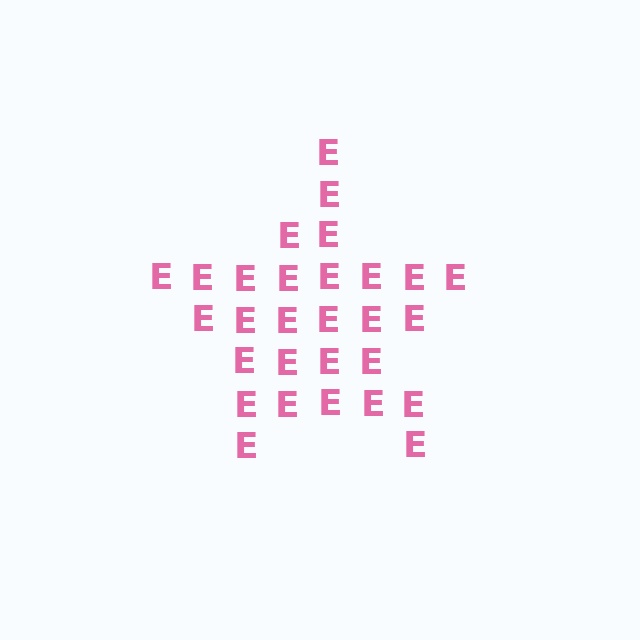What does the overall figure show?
The overall figure shows a star.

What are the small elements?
The small elements are letter E's.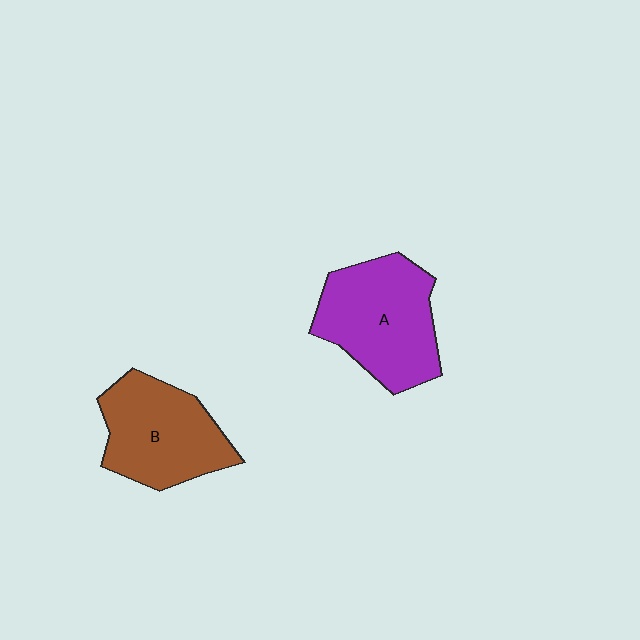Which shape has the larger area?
Shape A (purple).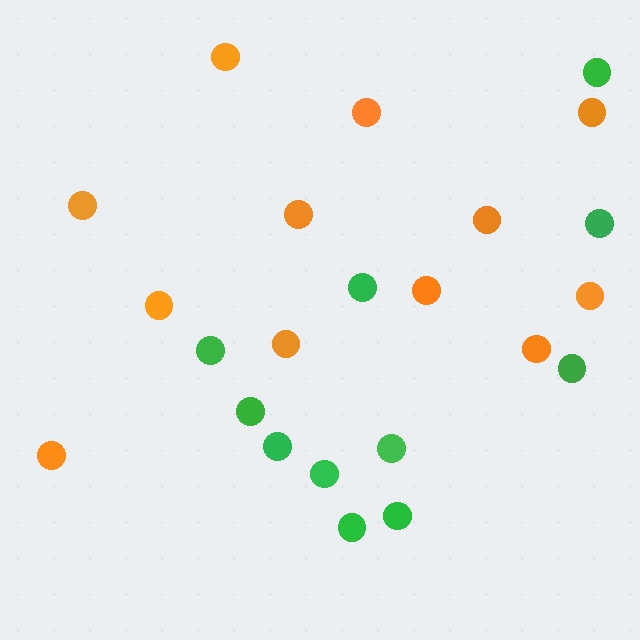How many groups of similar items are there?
There are 2 groups: one group of green circles (11) and one group of orange circles (12).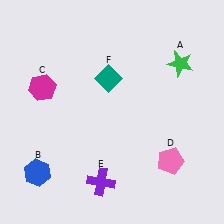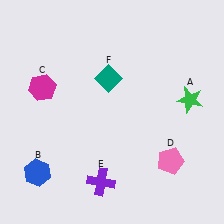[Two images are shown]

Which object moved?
The green star (A) moved down.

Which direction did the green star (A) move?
The green star (A) moved down.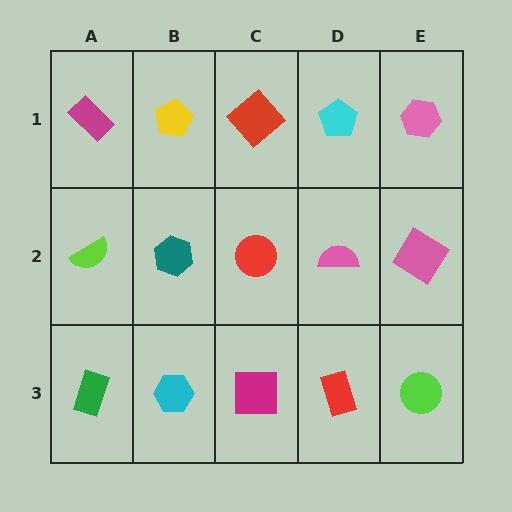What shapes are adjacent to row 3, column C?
A red circle (row 2, column C), a cyan hexagon (row 3, column B), a red rectangle (row 3, column D).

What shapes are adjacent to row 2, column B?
A yellow pentagon (row 1, column B), a cyan hexagon (row 3, column B), a lime semicircle (row 2, column A), a red circle (row 2, column C).